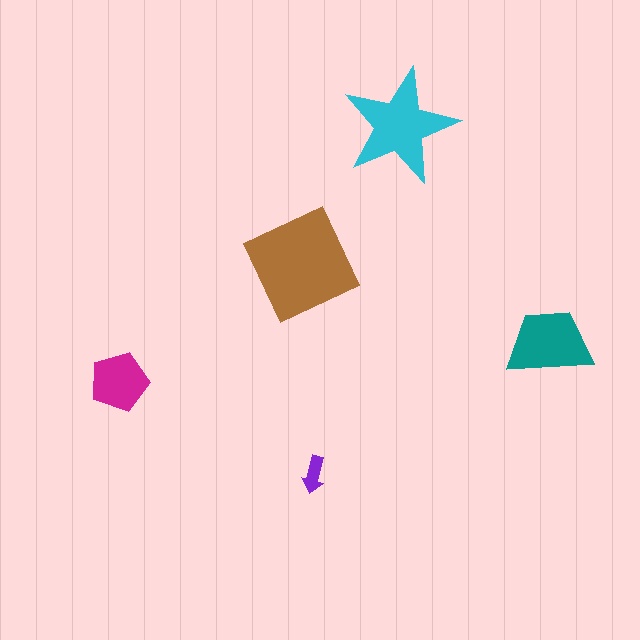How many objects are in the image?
There are 5 objects in the image.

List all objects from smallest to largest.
The purple arrow, the magenta pentagon, the teal trapezoid, the cyan star, the brown square.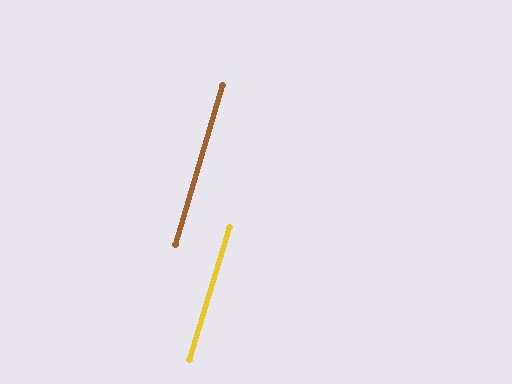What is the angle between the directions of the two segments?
Approximately 0 degrees.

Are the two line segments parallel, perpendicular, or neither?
Parallel — their directions differ by only 0.3°.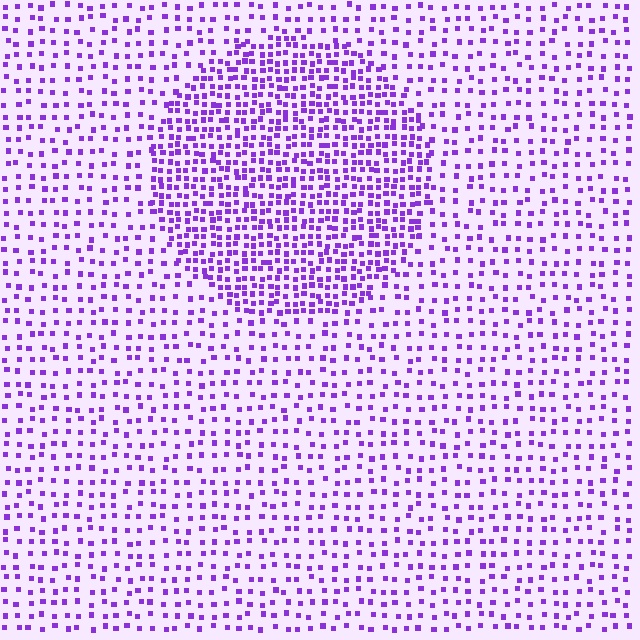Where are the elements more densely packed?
The elements are more densely packed inside the circle boundary.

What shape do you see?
I see a circle.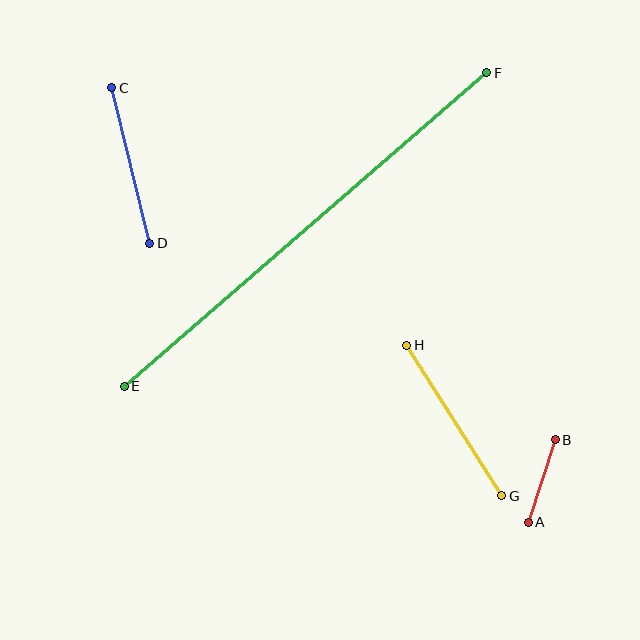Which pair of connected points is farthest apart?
Points E and F are farthest apart.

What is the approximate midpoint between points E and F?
The midpoint is at approximately (305, 229) pixels.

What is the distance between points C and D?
The distance is approximately 160 pixels.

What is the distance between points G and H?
The distance is approximately 178 pixels.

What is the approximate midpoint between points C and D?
The midpoint is at approximately (131, 166) pixels.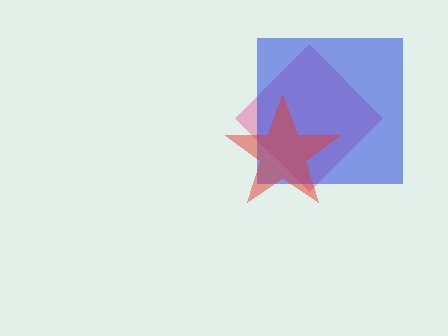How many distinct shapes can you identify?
There are 3 distinct shapes: a pink diamond, a blue square, a red star.